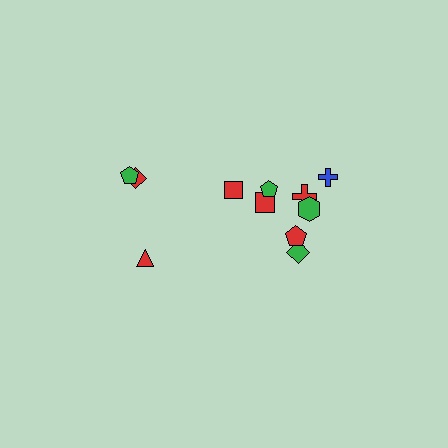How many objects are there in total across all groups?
There are 11 objects.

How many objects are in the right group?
There are 8 objects.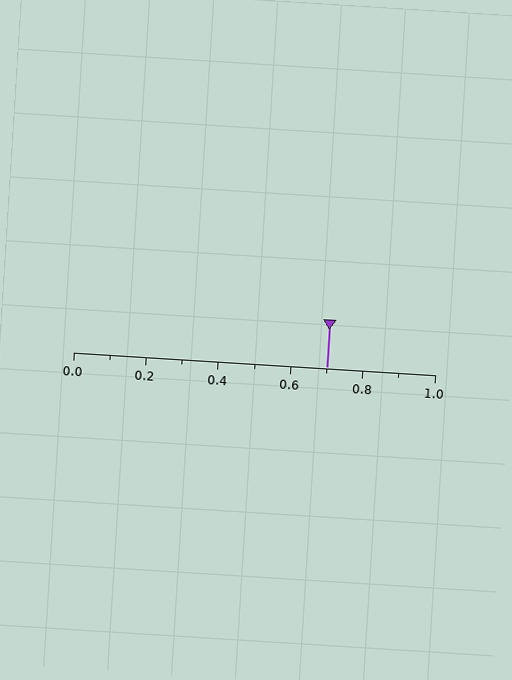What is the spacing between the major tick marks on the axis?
The major ticks are spaced 0.2 apart.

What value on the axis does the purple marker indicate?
The marker indicates approximately 0.7.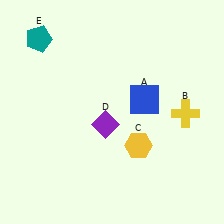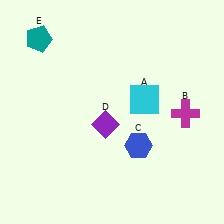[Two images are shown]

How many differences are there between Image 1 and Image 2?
There are 3 differences between the two images.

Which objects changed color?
A changed from blue to cyan. B changed from yellow to magenta. C changed from yellow to blue.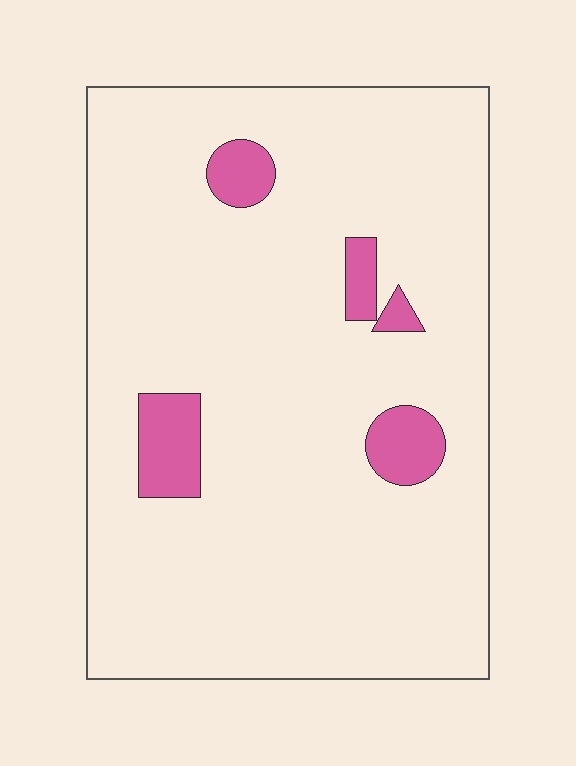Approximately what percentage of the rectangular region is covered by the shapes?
Approximately 10%.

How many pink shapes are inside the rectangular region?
5.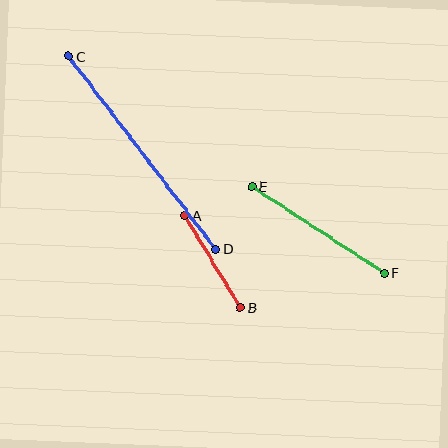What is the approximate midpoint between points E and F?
The midpoint is at approximately (318, 229) pixels.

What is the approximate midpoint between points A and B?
The midpoint is at approximately (213, 262) pixels.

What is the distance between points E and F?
The distance is approximately 159 pixels.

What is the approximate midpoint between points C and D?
The midpoint is at approximately (142, 153) pixels.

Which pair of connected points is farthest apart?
Points C and D are farthest apart.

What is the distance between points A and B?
The distance is approximately 107 pixels.